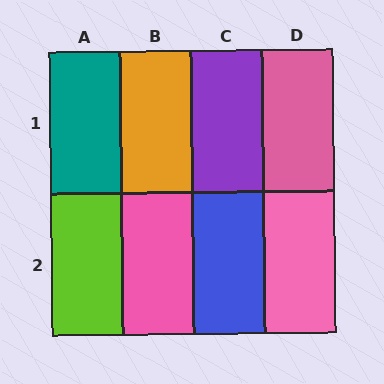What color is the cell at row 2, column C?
Blue.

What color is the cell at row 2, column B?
Pink.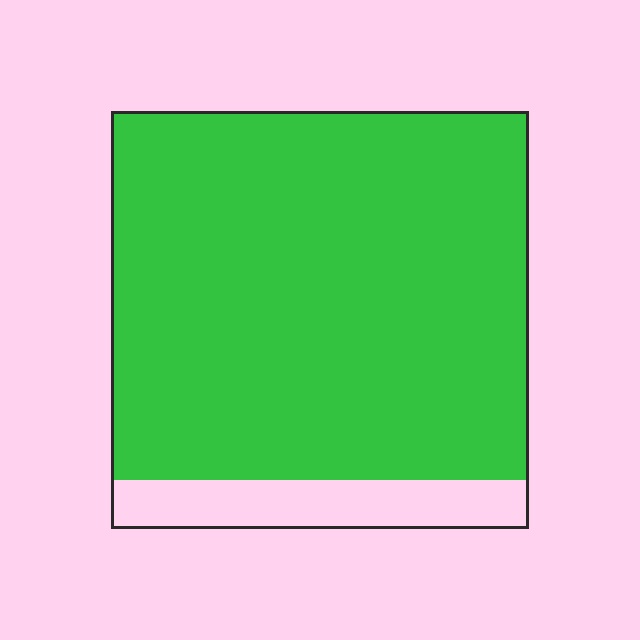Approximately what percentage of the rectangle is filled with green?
Approximately 90%.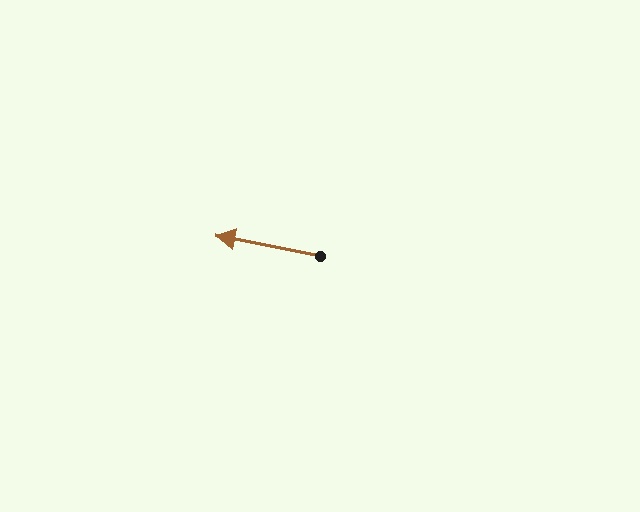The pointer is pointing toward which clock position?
Roughly 9 o'clock.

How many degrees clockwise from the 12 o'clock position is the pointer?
Approximately 281 degrees.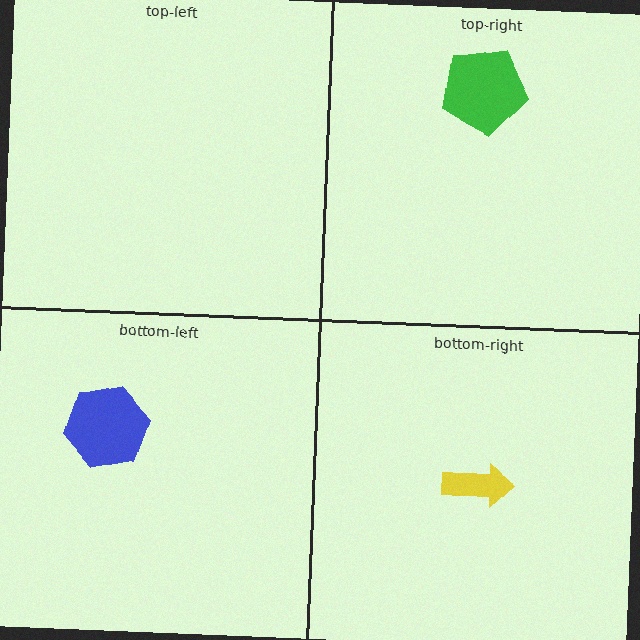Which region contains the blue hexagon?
The bottom-left region.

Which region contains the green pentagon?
The top-right region.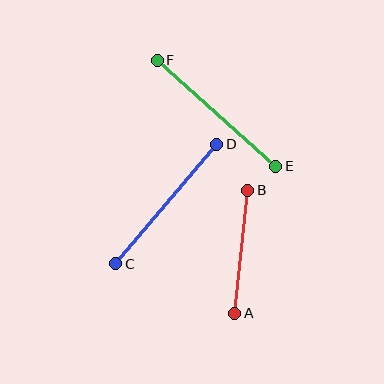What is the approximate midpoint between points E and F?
The midpoint is at approximately (216, 113) pixels.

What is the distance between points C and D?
The distance is approximately 157 pixels.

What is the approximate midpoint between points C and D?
The midpoint is at approximately (166, 204) pixels.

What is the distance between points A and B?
The distance is approximately 124 pixels.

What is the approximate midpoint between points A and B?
The midpoint is at approximately (241, 252) pixels.